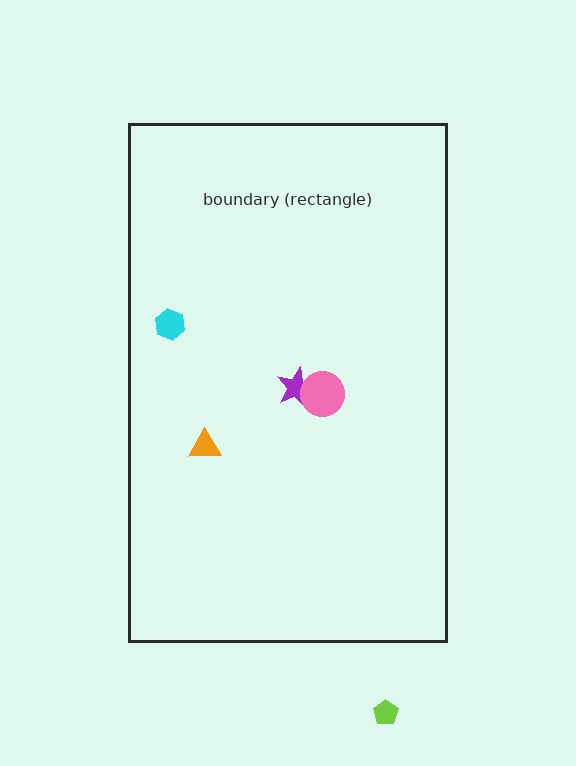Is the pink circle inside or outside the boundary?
Inside.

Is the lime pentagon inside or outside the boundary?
Outside.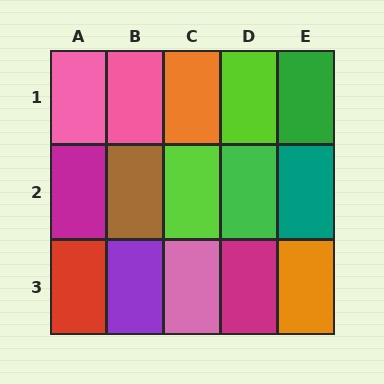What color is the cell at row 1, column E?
Green.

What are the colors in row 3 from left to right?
Red, purple, pink, magenta, orange.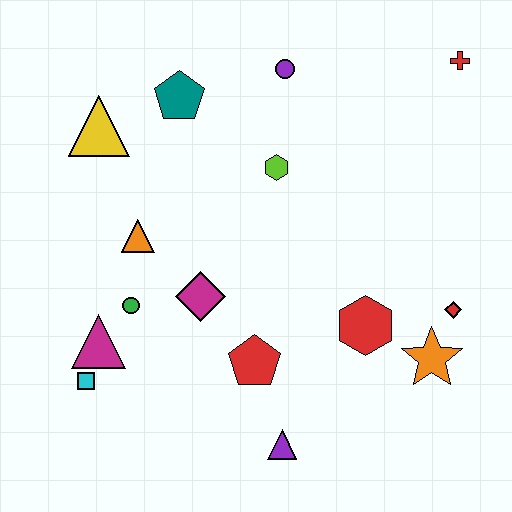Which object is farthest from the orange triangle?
The red cross is farthest from the orange triangle.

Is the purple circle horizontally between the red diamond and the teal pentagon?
Yes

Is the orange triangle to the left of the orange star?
Yes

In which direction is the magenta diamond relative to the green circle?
The magenta diamond is to the right of the green circle.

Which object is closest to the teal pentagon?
The yellow triangle is closest to the teal pentagon.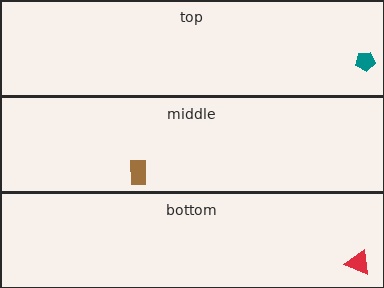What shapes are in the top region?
The teal pentagon.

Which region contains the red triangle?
The bottom region.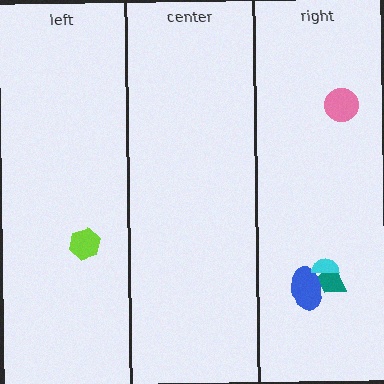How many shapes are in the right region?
4.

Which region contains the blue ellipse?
The right region.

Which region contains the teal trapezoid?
The right region.